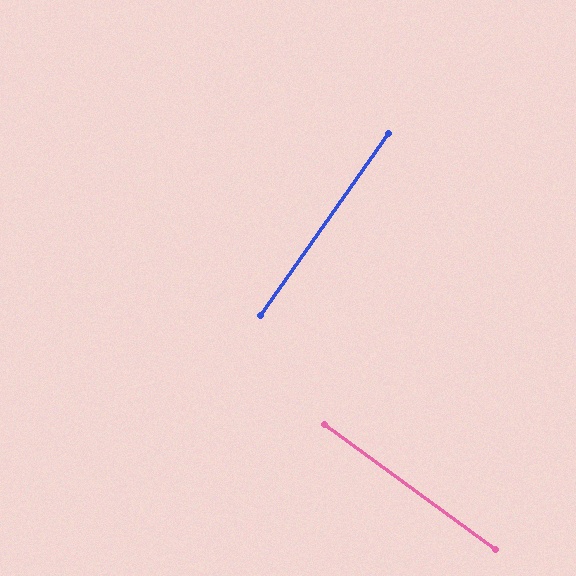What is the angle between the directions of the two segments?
Approximately 89 degrees.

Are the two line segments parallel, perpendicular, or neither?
Perpendicular — they meet at approximately 89°.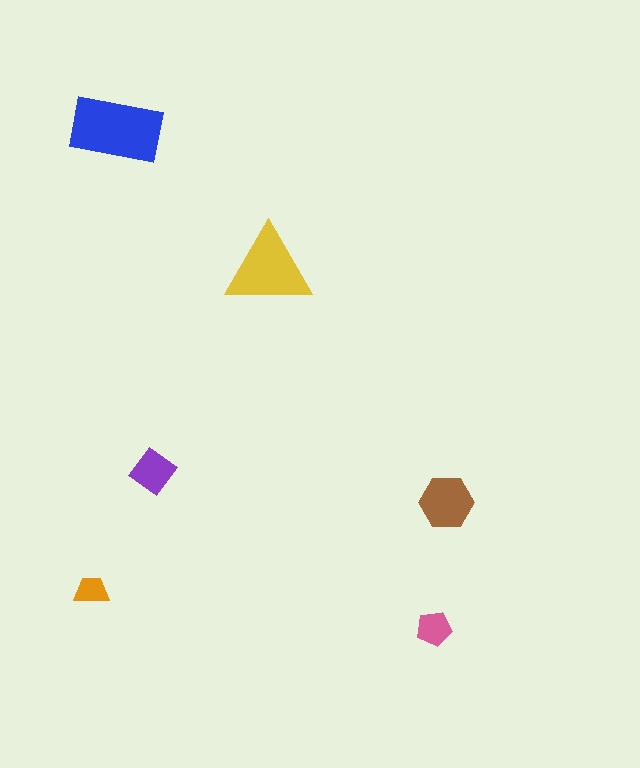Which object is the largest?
The blue rectangle.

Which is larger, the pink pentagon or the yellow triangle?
The yellow triangle.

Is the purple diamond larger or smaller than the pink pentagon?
Larger.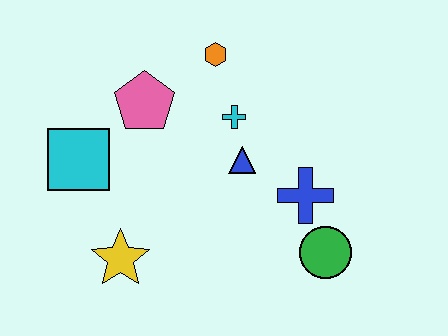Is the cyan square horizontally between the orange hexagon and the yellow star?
No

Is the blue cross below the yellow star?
No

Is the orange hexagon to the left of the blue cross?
Yes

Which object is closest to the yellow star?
The cyan square is closest to the yellow star.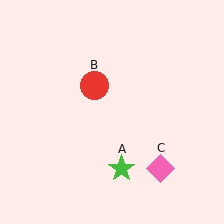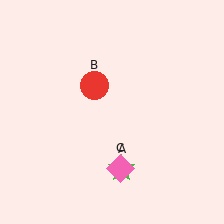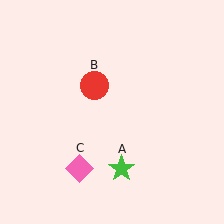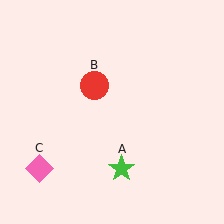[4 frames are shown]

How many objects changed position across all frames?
1 object changed position: pink diamond (object C).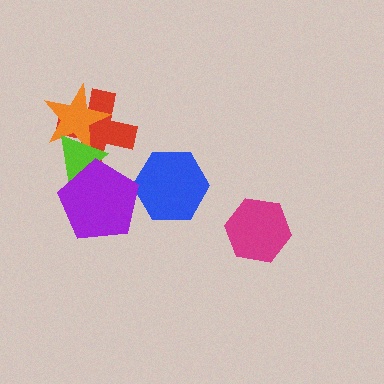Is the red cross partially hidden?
Yes, it is partially covered by another shape.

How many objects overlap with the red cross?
3 objects overlap with the red cross.